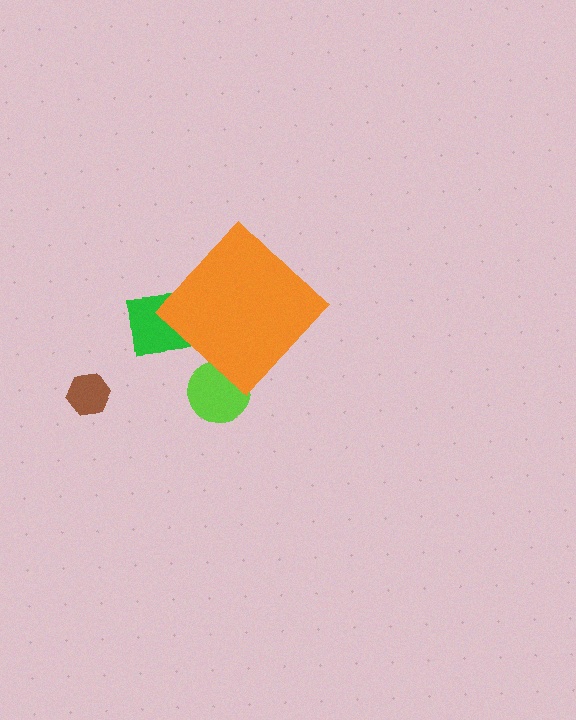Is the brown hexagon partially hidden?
No, the brown hexagon is fully visible.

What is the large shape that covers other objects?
An orange diamond.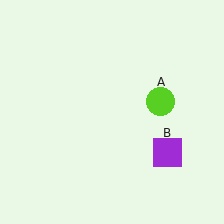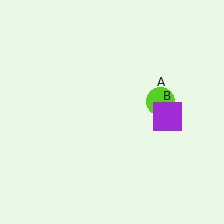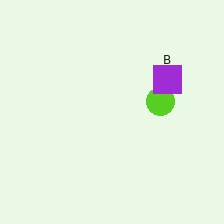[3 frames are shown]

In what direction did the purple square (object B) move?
The purple square (object B) moved up.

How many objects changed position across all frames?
1 object changed position: purple square (object B).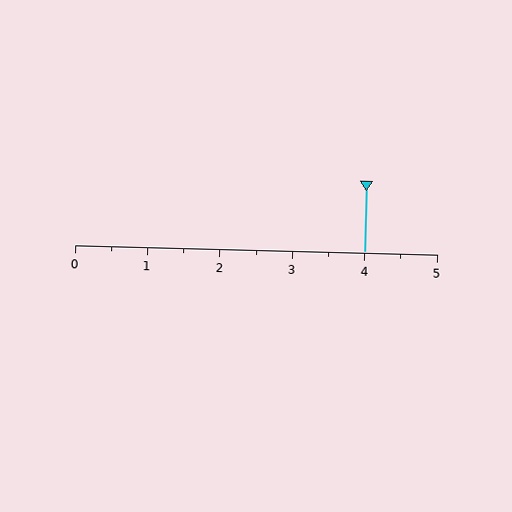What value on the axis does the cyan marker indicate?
The marker indicates approximately 4.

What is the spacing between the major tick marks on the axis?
The major ticks are spaced 1 apart.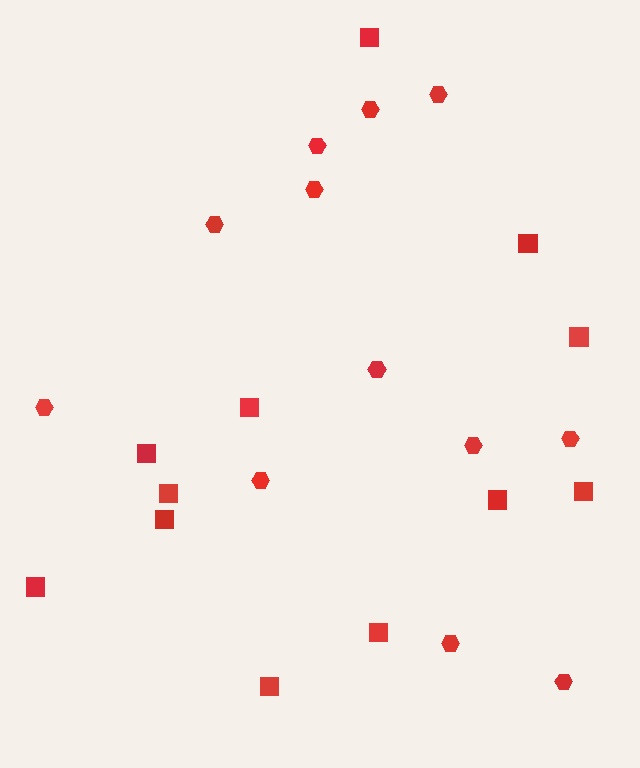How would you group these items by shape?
There are 2 groups: one group of hexagons (12) and one group of squares (12).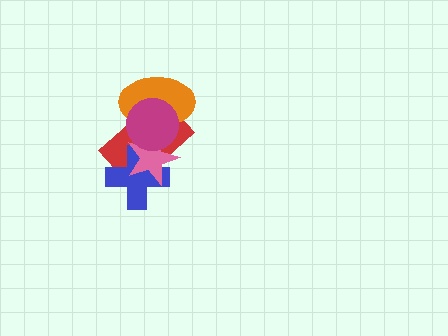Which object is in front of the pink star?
The magenta circle is in front of the pink star.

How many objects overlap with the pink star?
4 objects overlap with the pink star.